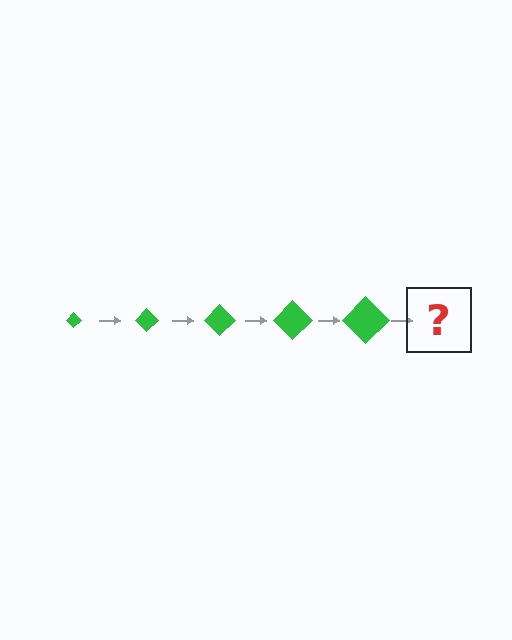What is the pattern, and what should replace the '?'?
The pattern is that the diamond gets progressively larger each step. The '?' should be a green diamond, larger than the previous one.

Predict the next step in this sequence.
The next step is a green diamond, larger than the previous one.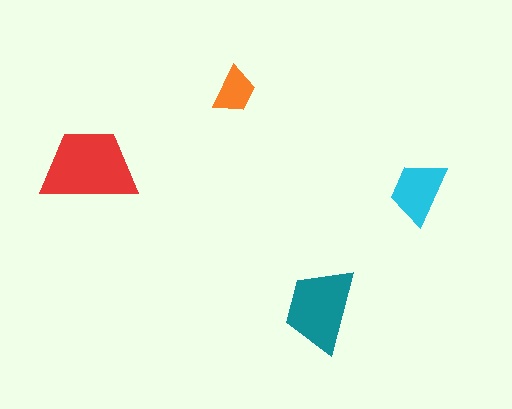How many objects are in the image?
There are 4 objects in the image.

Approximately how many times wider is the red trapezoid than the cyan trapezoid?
About 1.5 times wider.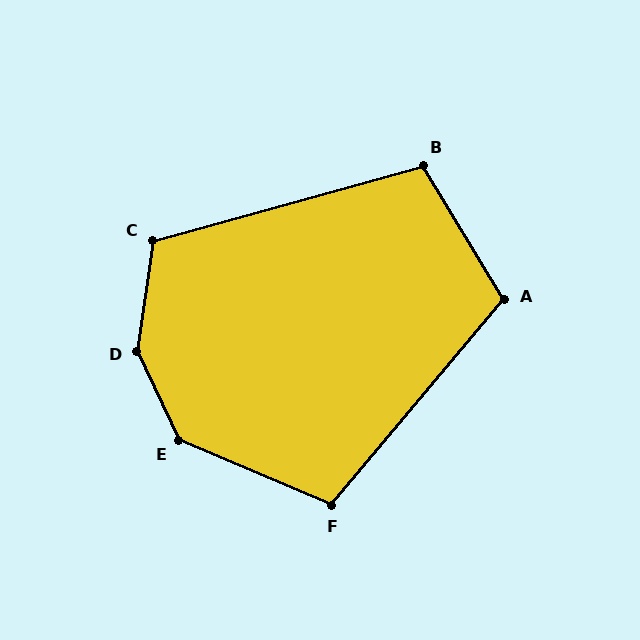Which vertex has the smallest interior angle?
B, at approximately 106 degrees.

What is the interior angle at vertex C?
Approximately 113 degrees (obtuse).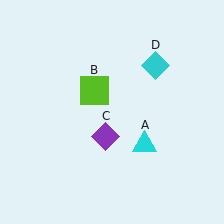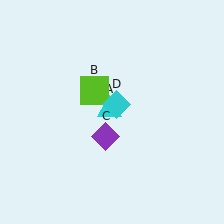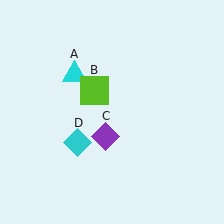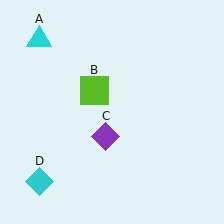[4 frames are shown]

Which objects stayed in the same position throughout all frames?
Lime square (object B) and purple diamond (object C) remained stationary.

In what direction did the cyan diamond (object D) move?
The cyan diamond (object D) moved down and to the left.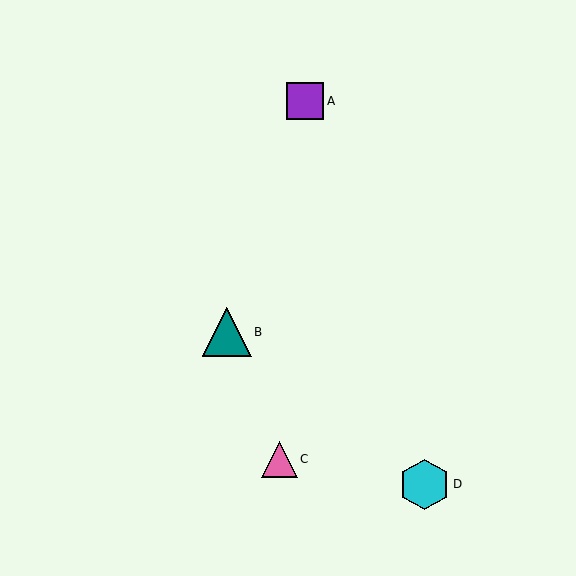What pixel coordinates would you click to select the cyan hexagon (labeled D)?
Click at (425, 484) to select the cyan hexagon D.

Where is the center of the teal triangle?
The center of the teal triangle is at (227, 332).